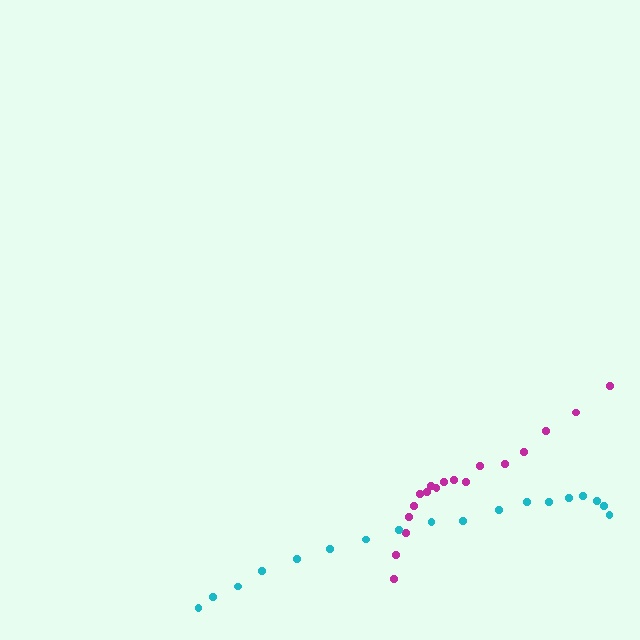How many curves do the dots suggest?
There are 2 distinct paths.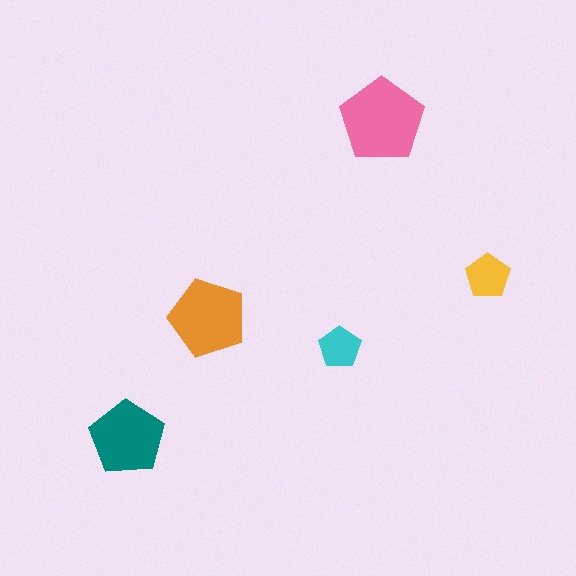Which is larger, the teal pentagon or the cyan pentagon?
The teal one.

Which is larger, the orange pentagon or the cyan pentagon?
The orange one.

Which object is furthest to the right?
The yellow pentagon is rightmost.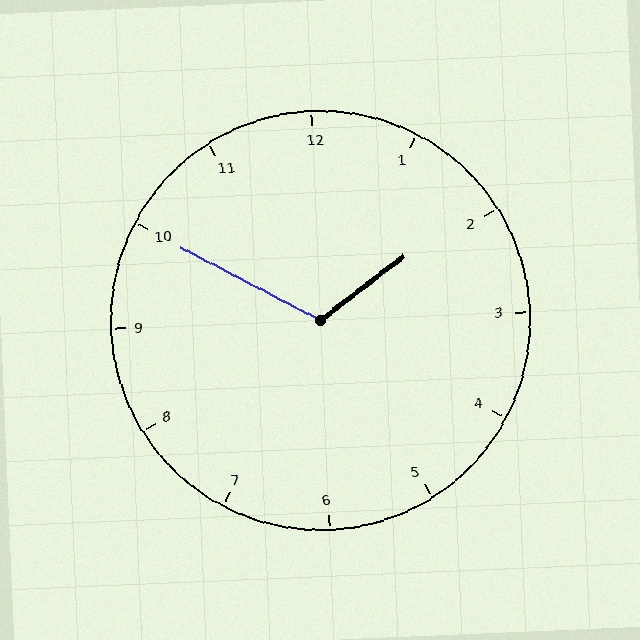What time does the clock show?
1:50.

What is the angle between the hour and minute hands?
Approximately 115 degrees.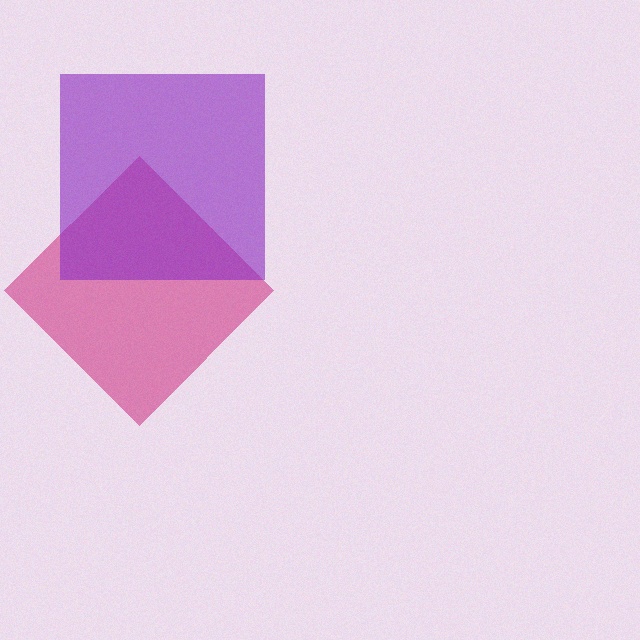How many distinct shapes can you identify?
There are 2 distinct shapes: a magenta diamond, a purple square.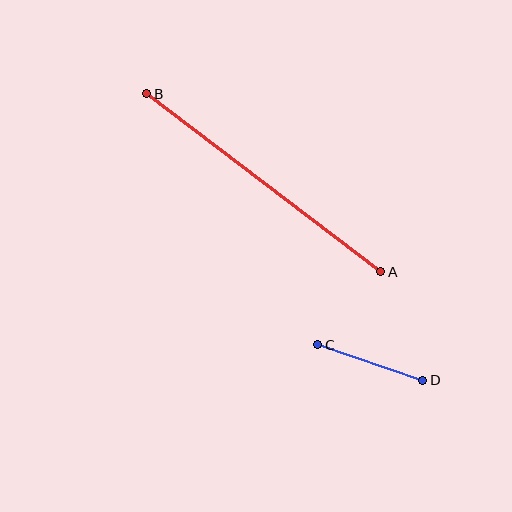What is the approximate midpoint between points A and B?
The midpoint is at approximately (264, 183) pixels.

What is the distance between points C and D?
The distance is approximately 111 pixels.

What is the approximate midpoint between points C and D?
The midpoint is at approximately (370, 363) pixels.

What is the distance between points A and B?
The distance is approximately 294 pixels.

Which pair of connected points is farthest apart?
Points A and B are farthest apart.